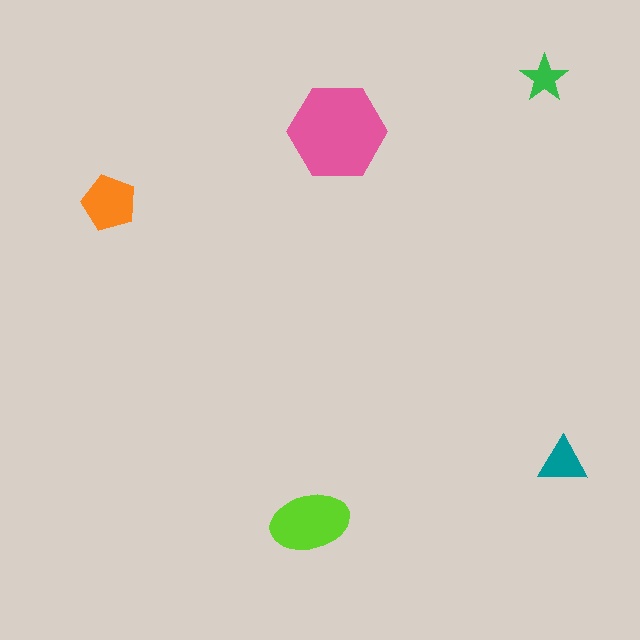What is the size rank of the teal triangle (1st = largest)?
4th.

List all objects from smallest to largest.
The green star, the teal triangle, the orange pentagon, the lime ellipse, the pink hexagon.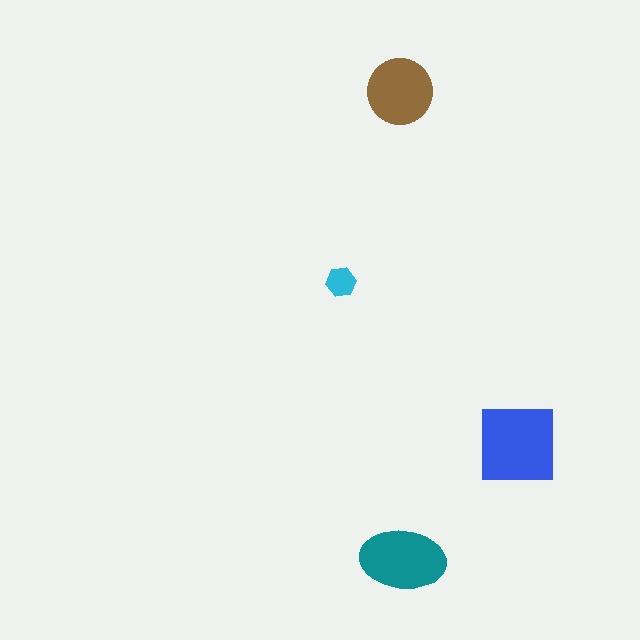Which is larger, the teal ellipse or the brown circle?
The teal ellipse.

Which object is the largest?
The blue square.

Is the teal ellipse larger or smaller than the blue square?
Smaller.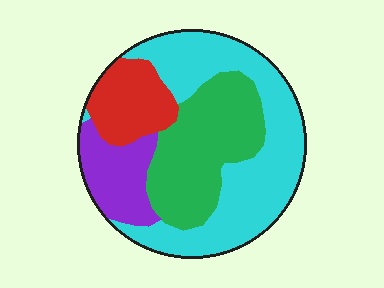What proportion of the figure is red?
Red takes up about one eighth (1/8) of the figure.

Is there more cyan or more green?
Cyan.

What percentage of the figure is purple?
Purple takes up about one eighth (1/8) of the figure.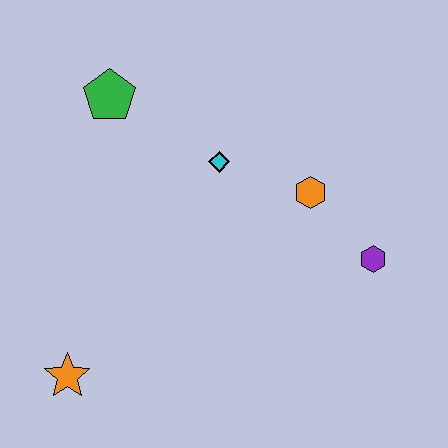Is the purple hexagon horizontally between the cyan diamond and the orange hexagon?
No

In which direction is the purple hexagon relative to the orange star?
The purple hexagon is to the right of the orange star.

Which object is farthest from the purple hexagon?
The orange star is farthest from the purple hexagon.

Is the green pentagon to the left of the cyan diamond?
Yes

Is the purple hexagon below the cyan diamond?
Yes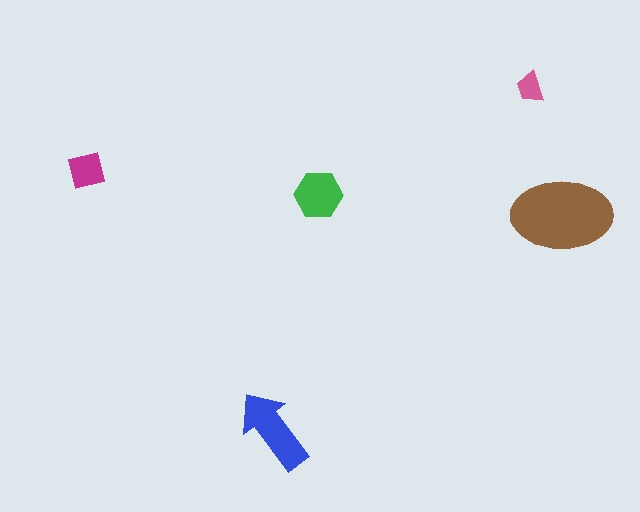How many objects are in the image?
There are 5 objects in the image.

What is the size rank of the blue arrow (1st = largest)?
2nd.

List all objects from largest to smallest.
The brown ellipse, the blue arrow, the green hexagon, the magenta square, the pink trapezoid.